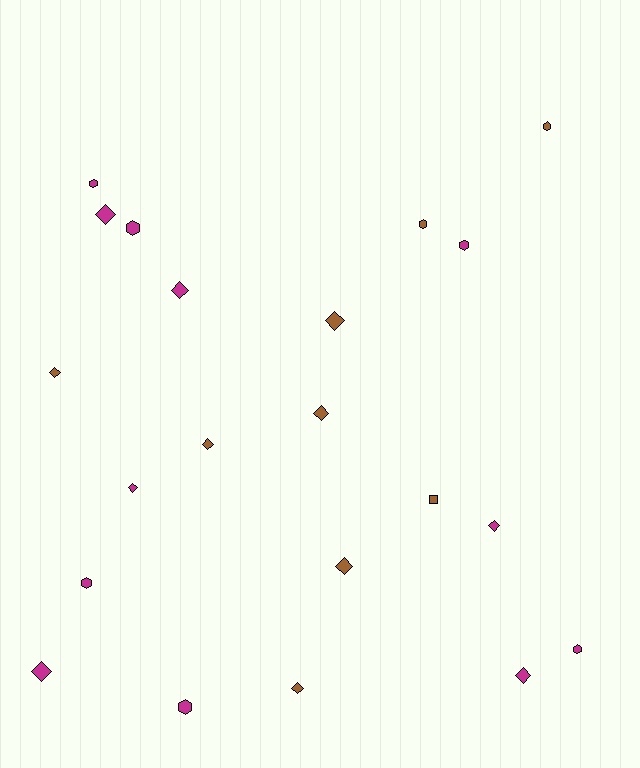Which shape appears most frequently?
Diamond, with 12 objects.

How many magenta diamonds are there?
There are 6 magenta diamonds.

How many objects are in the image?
There are 21 objects.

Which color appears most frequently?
Magenta, with 12 objects.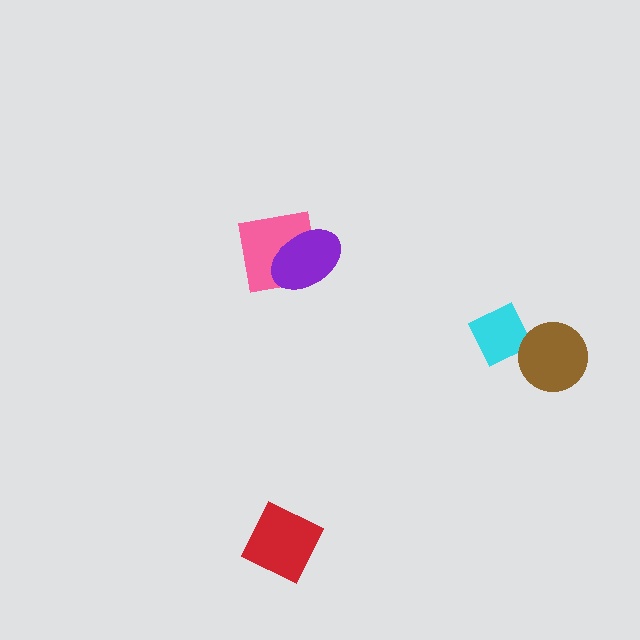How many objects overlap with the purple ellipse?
1 object overlaps with the purple ellipse.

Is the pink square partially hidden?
Yes, it is partially covered by another shape.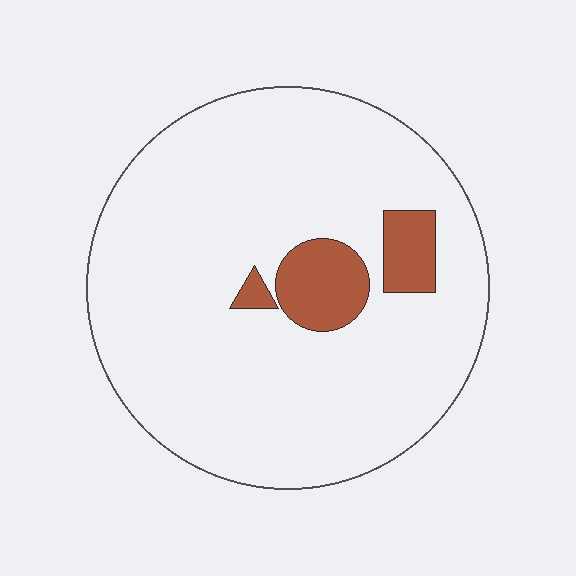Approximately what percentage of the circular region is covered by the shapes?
Approximately 10%.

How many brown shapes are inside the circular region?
3.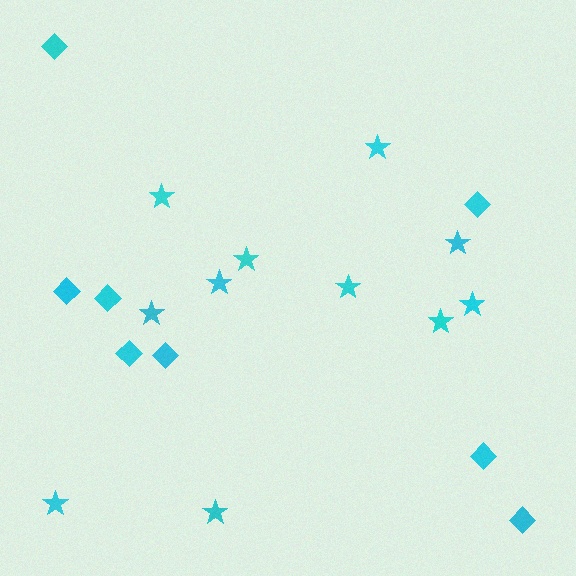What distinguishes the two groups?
There are 2 groups: one group of stars (11) and one group of diamonds (8).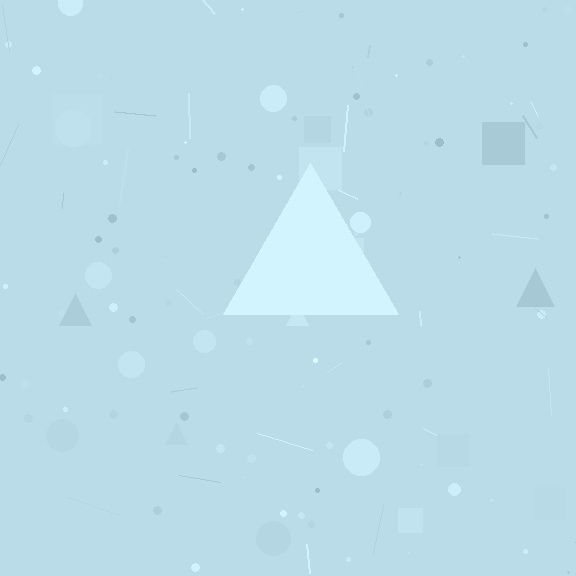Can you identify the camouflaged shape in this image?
The camouflaged shape is a triangle.